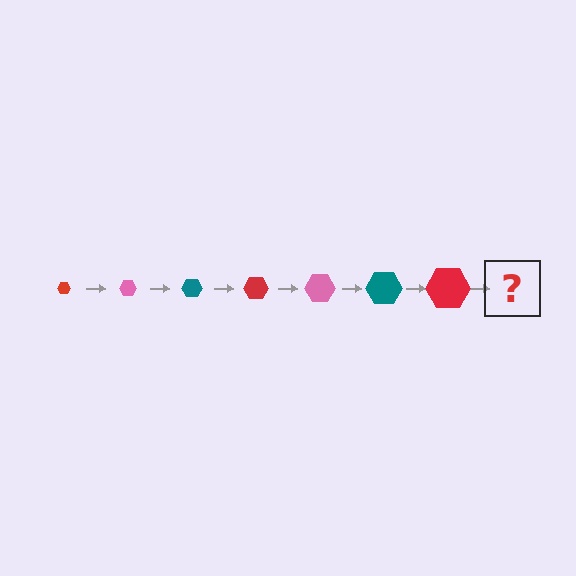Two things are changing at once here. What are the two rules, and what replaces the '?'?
The two rules are that the hexagon grows larger each step and the color cycles through red, pink, and teal. The '?' should be a pink hexagon, larger than the previous one.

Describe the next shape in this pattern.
It should be a pink hexagon, larger than the previous one.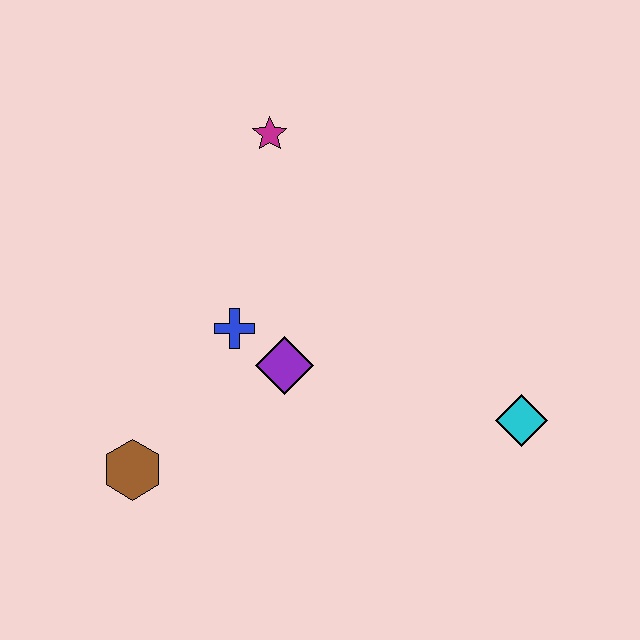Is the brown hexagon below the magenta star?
Yes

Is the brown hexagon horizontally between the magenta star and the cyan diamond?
No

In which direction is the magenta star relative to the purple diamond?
The magenta star is above the purple diamond.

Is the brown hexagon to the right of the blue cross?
No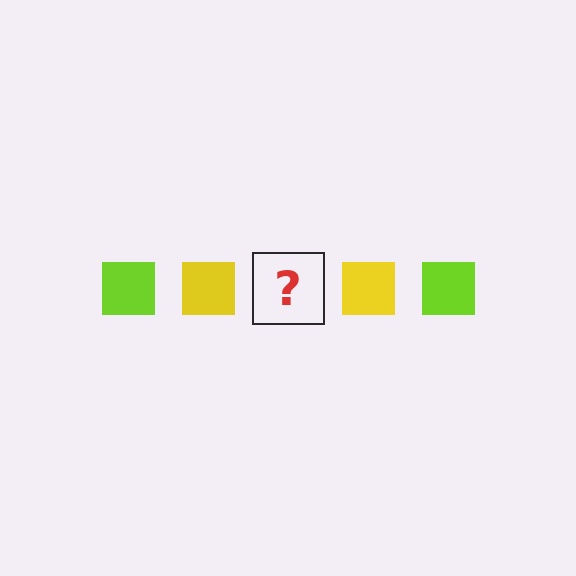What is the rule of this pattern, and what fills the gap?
The rule is that the pattern cycles through lime, yellow squares. The gap should be filled with a lime square.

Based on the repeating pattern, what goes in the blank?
The blank should be a lime square.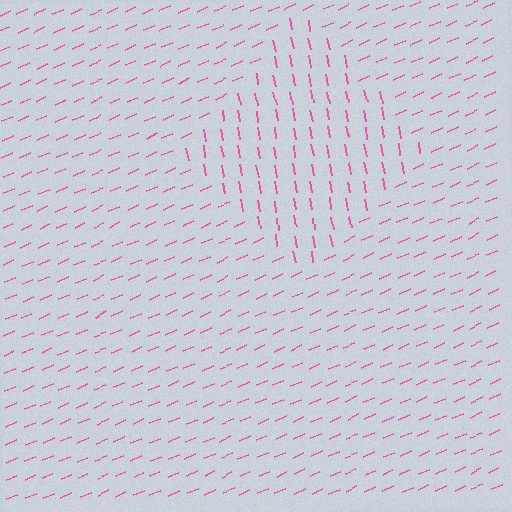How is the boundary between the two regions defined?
The boundary is defined purely by a change in line orientation (approximately 77 degrees difference). All lines are the same color and thickness.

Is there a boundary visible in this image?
Yes, there is a texture boundary formed by a change in line orientation.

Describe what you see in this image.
The image is filled with small pink line segments. A diamond region in the image has lines oriented differently from the surrounding lines, creating a visible texture boundary.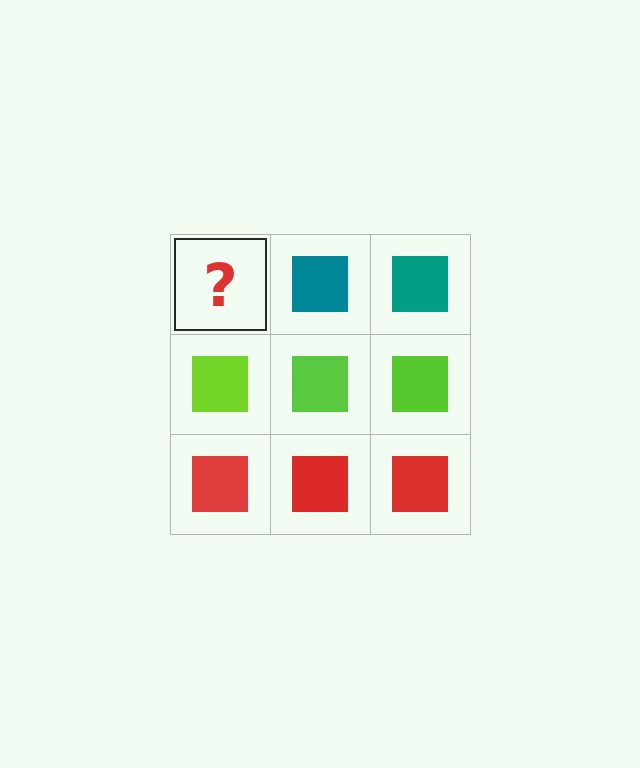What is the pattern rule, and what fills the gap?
The rule is that each row has a consistent color. The gap should be filled with a teal square.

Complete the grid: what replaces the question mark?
The question mark should be replaced with a teal square.